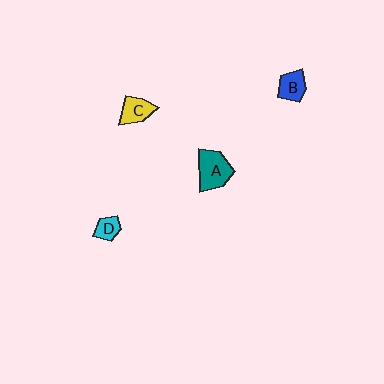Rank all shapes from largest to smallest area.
From largest to smallest: A (teal), C (yellow), B (blue), D (cyan).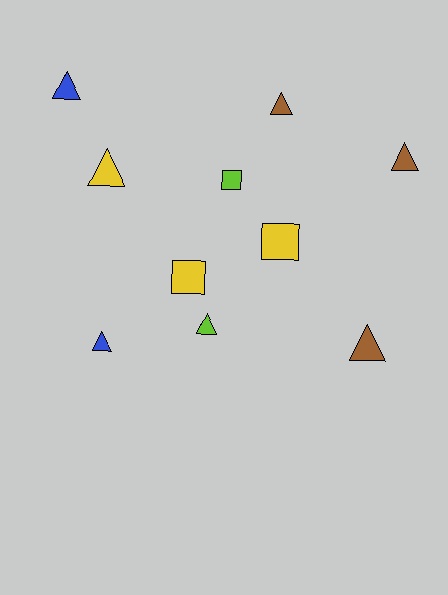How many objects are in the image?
There are 10 objects.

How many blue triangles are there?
There are 2 blue triangles.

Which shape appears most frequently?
Triangle, with 7 objects.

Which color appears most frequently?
Brown, with 3 objects.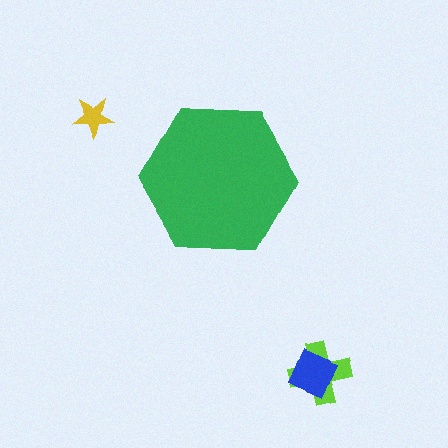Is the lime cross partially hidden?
No, the lime cross is fully visible.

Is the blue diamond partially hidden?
No, the blue diamond is fully visible.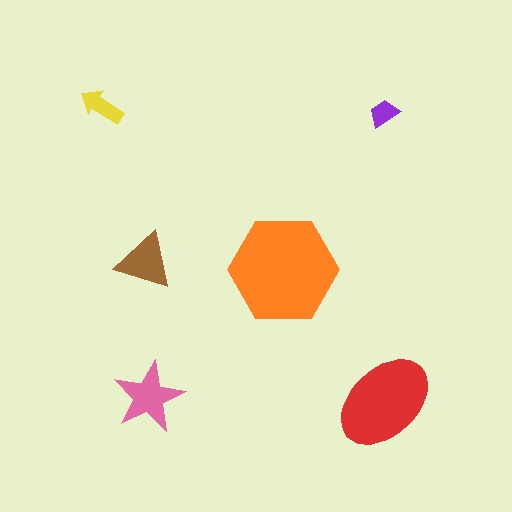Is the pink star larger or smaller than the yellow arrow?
Larger.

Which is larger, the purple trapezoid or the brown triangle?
The brown triangle.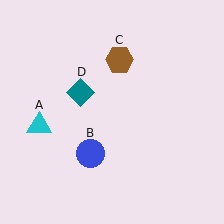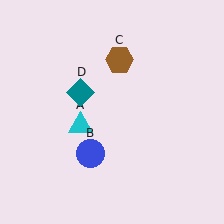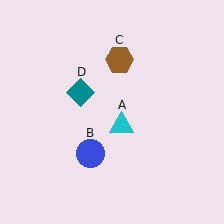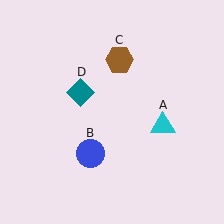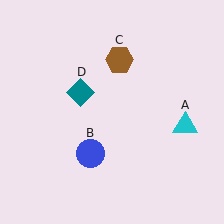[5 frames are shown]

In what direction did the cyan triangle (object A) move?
The cyan triangle (object A) moved right.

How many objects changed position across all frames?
1 object changed position: cyan triangle (object A).